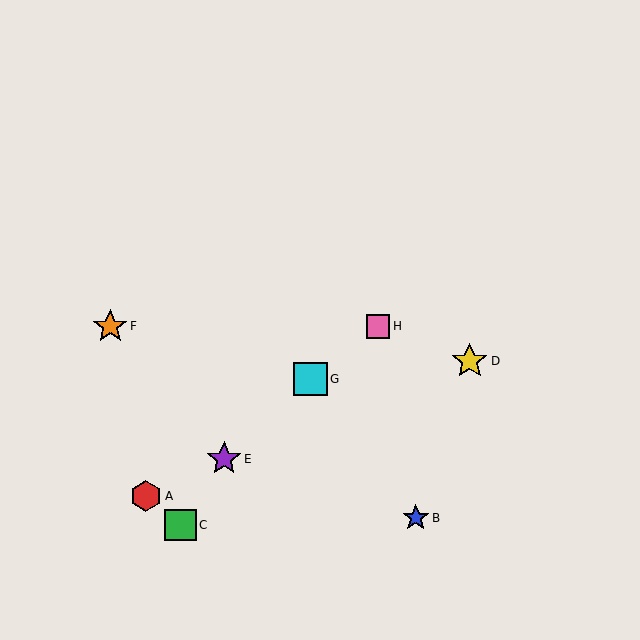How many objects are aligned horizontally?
2 objects (F, H) are aligned horizontally.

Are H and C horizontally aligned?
No, H is at y≈326 and C is at y≈525.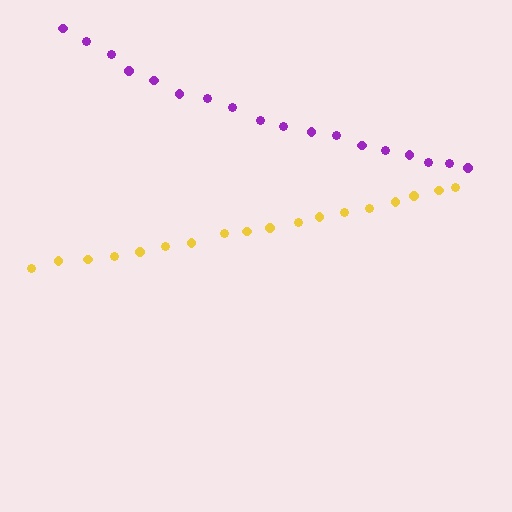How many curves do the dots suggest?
There are 2 distinct paths.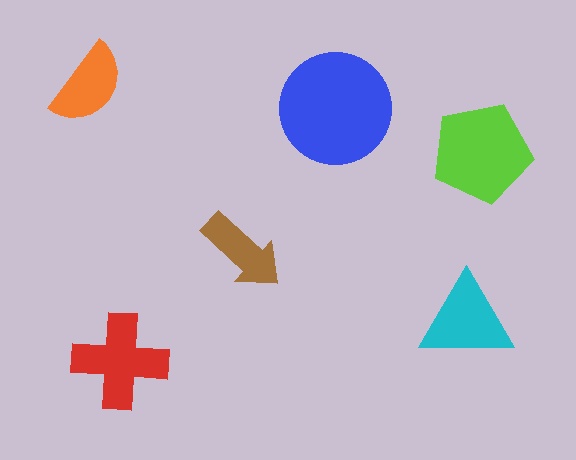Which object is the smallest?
The brown arrow.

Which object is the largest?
The blue circle.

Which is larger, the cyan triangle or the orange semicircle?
The cyan triangle.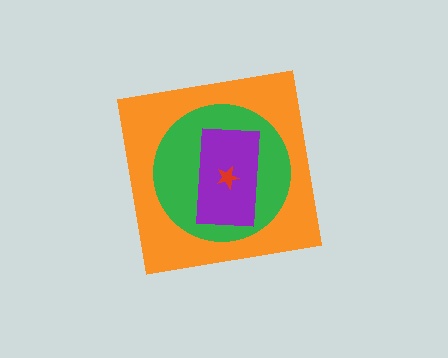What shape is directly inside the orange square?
The green circle.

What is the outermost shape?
The orange square.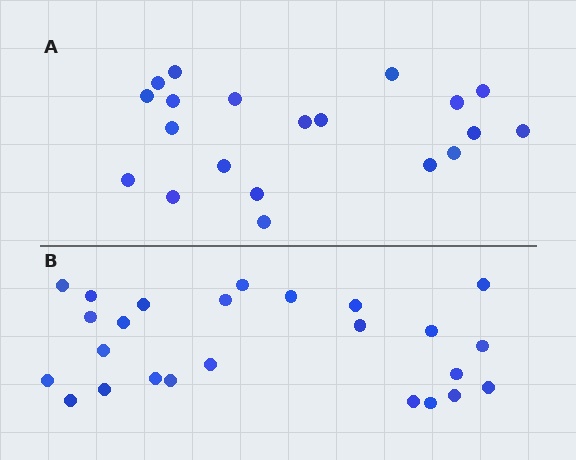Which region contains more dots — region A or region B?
Region B (the bottom region) has more dots.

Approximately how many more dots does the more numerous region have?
Region B has about 5 more dots than region A.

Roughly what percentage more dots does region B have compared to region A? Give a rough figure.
About 25% more.